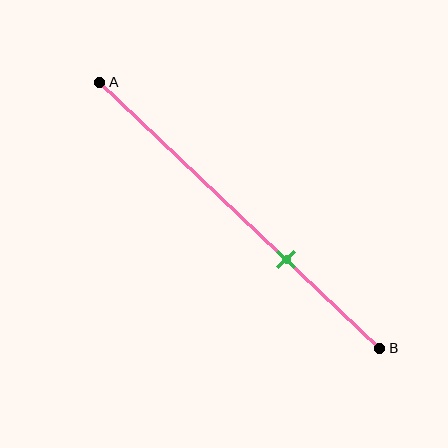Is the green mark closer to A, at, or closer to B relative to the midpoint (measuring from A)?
The green mark is closer to point B than the midpoint of segment AB.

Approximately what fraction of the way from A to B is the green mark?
The green mark is approximately 65% of the way from A to B.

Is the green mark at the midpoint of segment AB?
No, the mark is at about 65% from A, not at the 50% midpoint.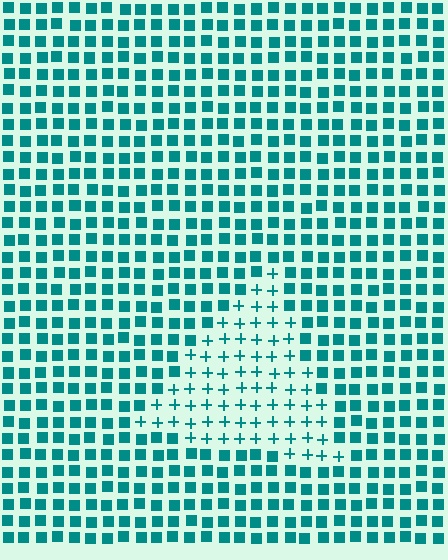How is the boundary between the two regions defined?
The boundary is defined by a change in element shape: plus signs inside vs. squares outside. All elements share the same color and spacing.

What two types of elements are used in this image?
The image uses plus signs inside the triangle region and squares outside it.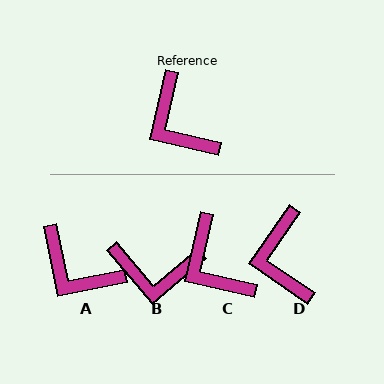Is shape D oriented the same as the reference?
No, it is off by about 22 degrees.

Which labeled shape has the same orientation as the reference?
C.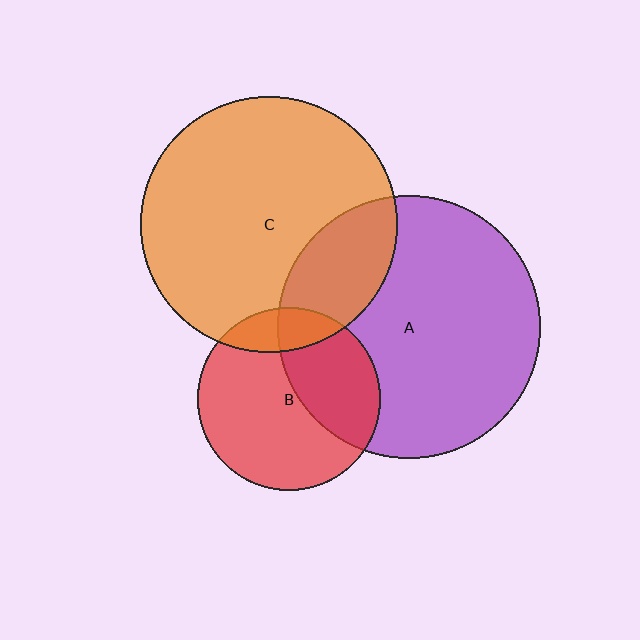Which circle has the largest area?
Circle A (purple).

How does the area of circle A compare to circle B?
Approximately 2.1 times.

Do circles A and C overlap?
Yes.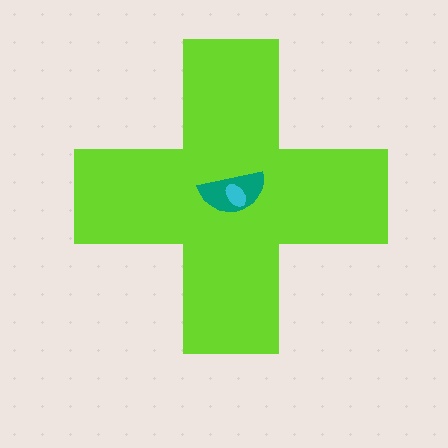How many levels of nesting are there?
3.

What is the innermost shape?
The cyan ellipse.